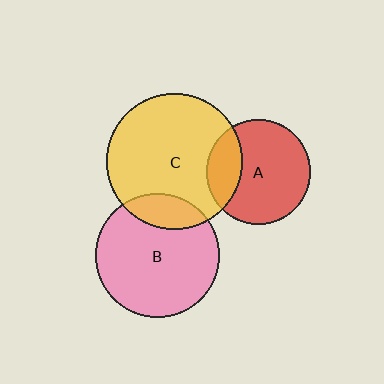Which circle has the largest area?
Circle C (yellow).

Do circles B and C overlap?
Yes.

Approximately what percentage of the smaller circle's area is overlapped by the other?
Approximately 15%.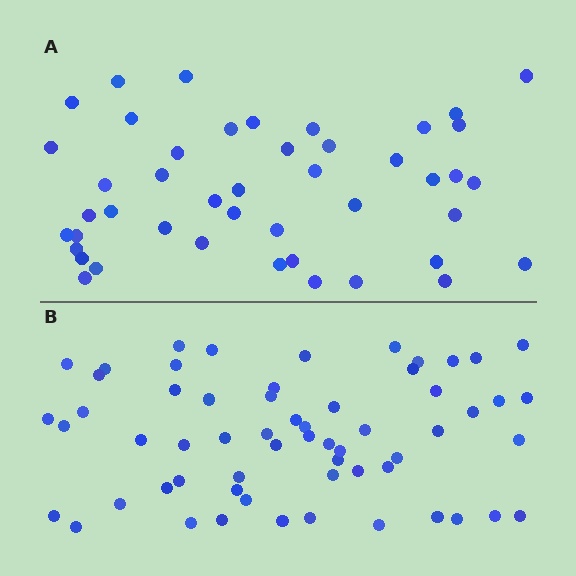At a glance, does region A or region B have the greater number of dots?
Region B (the bottom region) has more dots.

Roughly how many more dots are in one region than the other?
Region B has approximately 15 more dots than region A.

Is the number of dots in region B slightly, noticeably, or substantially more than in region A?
Region B has noticeably more, but not dramatically so. The ratio is roughly 1.3 to 1.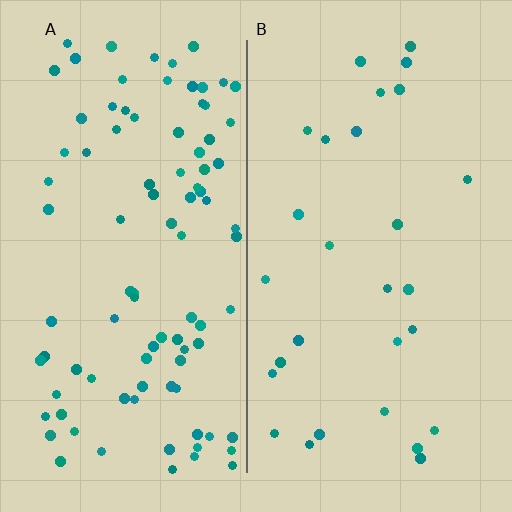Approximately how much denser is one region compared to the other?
Approximately 3.3× — region A over region B.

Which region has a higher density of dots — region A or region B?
A (the left).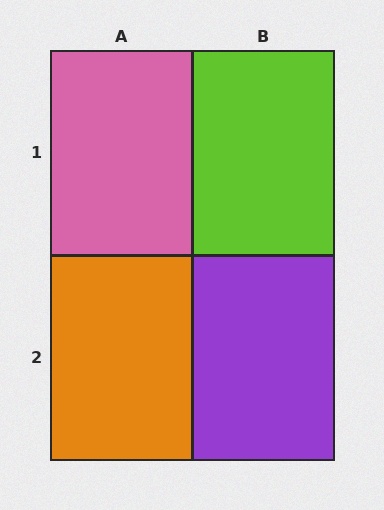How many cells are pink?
1 cell is pink.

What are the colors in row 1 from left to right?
Pink, lime.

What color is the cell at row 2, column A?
Orange.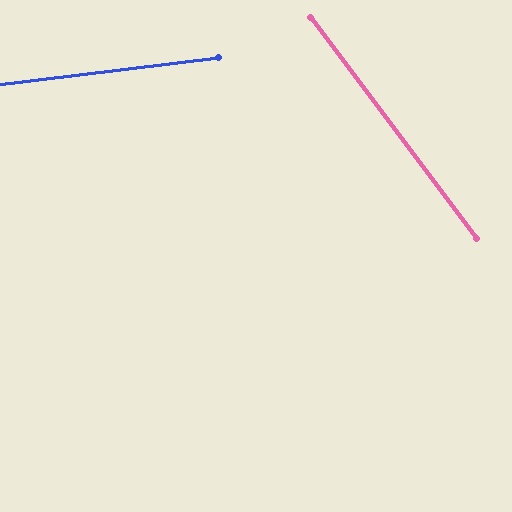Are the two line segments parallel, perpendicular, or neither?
Neither parallel nor perpendicular — they differ by about 60°.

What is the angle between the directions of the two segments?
Approximately 60 degrees.